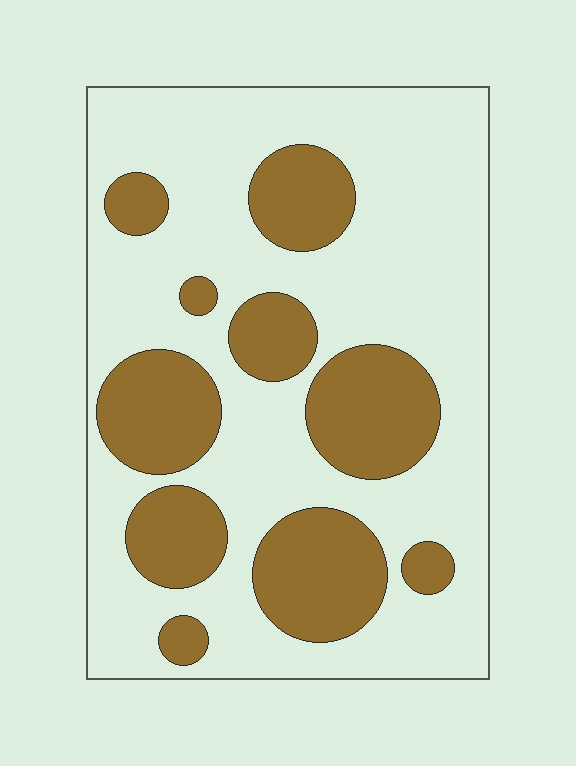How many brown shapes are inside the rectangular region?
10.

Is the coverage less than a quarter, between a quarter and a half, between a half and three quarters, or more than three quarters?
Between a quarter and a half.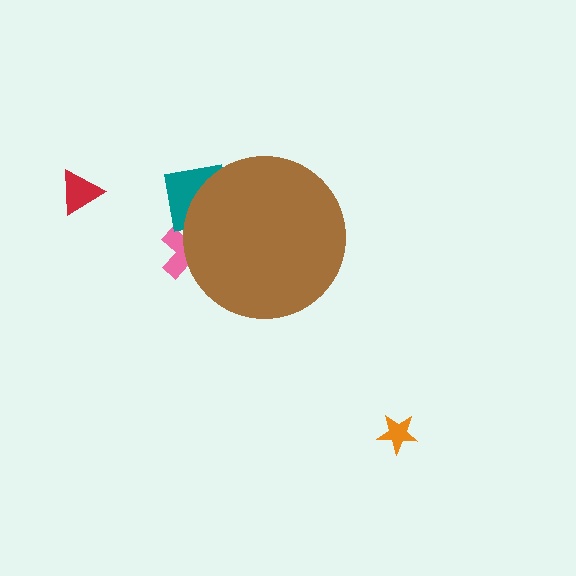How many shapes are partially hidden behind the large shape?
2 shapes are partially hidden.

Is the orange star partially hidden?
No, the orange star is fully visible.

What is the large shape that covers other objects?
A brown circle.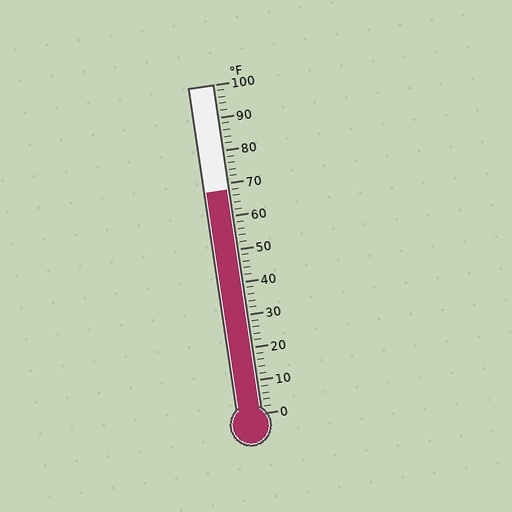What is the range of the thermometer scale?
The thermometer scale ranges from 0°F to 100°F.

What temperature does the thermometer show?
The thermometer shows approximately 68°F.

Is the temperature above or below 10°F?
The temperature is above 10°F.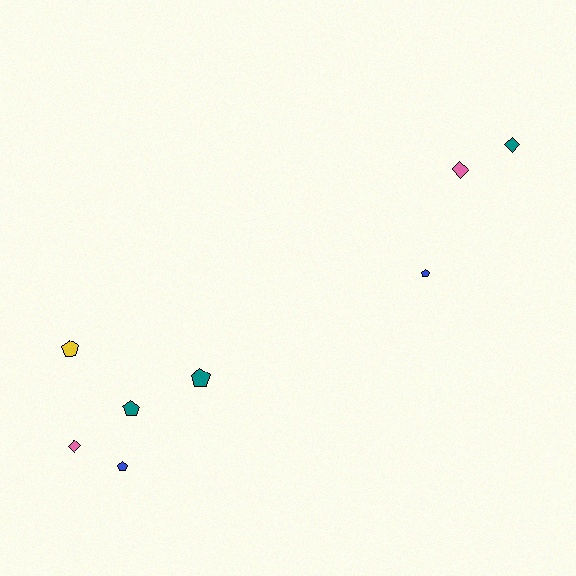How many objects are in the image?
There are 8 objects.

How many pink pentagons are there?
There are no pink pentagons.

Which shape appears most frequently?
Pentagon, with 5 objects.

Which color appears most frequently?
Teal, with 3 objects.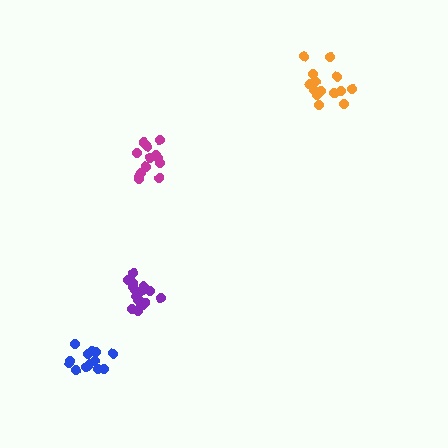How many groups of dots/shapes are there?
There are 4 groups.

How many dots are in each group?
Group 1: 17 dots, Group 2: 14 dots, Group 3: 15 dots, Group 4: 13 dots (59 total).